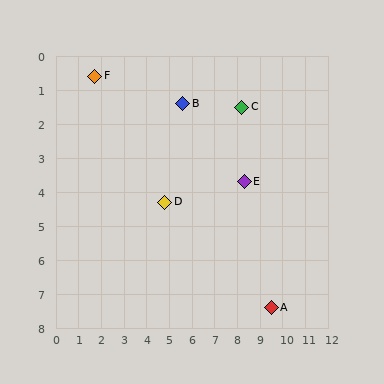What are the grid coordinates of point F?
Point F is at approximately (1.7, 0.6).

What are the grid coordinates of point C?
Point C is at approximately (8.2, 1.5).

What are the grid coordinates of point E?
Point E is at approximately (8.3, 3.7).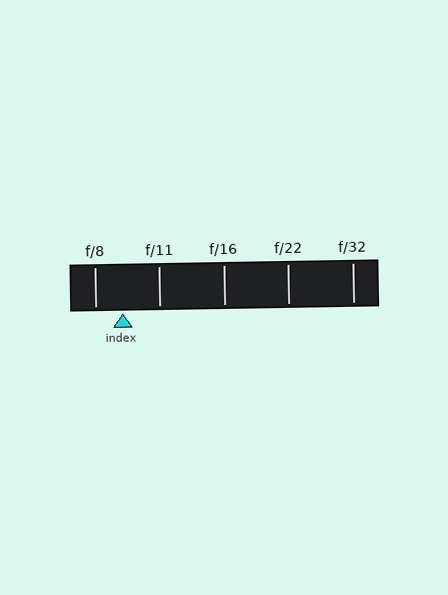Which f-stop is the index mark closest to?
The index mark is closest to f/8.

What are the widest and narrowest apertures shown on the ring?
The widest aperture shown is f/8 and the narrowest is f/32.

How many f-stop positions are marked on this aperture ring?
There are 5 f-stop positions marked.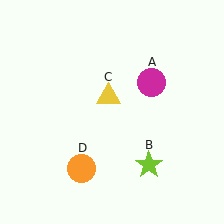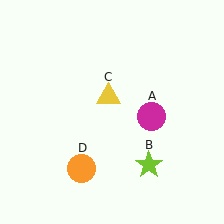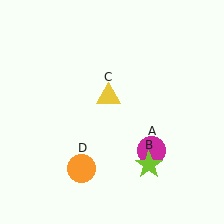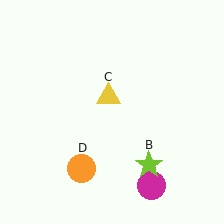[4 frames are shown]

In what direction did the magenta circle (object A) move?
The magenta circle (object A) moved down.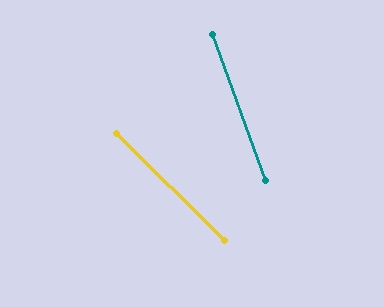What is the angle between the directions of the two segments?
Approximately 25 degrees.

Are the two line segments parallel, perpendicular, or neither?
Neither parallel nor perpendicular — they differ by about 25°.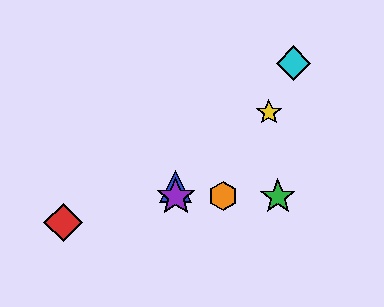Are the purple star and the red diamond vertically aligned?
No, the purple star is at x≈176 and the red diamond is at x≈63.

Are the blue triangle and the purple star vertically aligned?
Yes, both are at x≈176.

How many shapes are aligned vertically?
2 shapes (the blue triangle, the purple star) are aligned vertically.